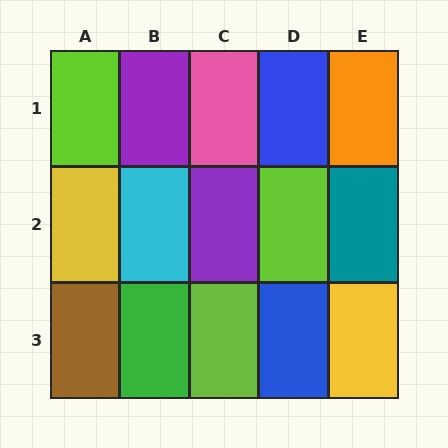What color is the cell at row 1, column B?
Purple.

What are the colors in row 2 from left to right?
Yellow, cyan, purple, lime, teal.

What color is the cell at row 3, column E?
Yellow.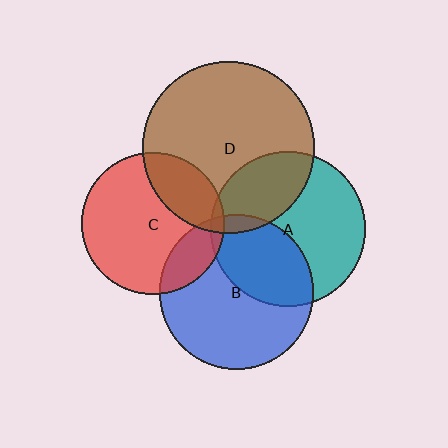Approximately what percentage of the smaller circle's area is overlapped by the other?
Approximately 30%.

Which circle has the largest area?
Circle D (brown).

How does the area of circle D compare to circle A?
Approximately 1.2 times.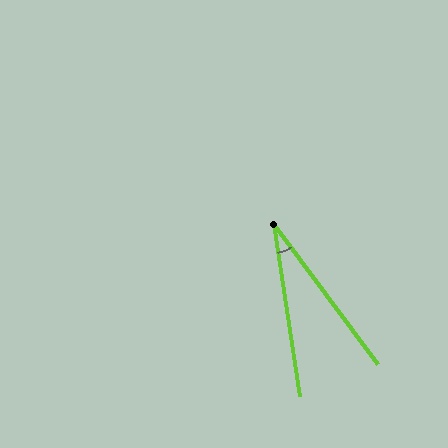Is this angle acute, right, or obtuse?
It is acute.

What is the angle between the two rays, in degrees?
Approximately 28 degrees.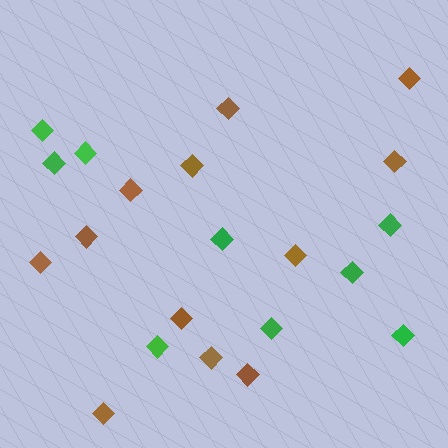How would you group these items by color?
There are 2 groups: one group of green diamonds (9) and one group of brown diamonds (12).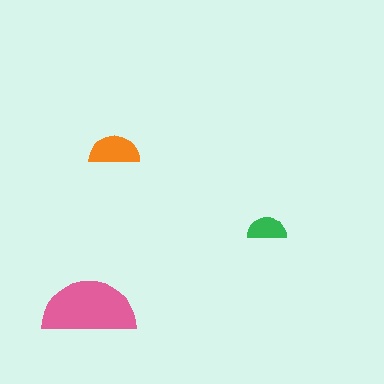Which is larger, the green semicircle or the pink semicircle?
The pink one.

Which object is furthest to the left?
The pink semicircle is leftmost.